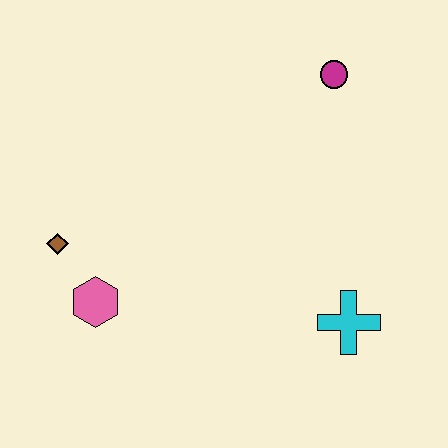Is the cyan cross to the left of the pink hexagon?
No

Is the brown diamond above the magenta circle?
No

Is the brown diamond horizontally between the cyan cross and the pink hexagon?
No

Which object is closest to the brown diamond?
The pink hexagon is closest to the brown diamond.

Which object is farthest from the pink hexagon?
The magenta circle is farthest from the pink hexagon.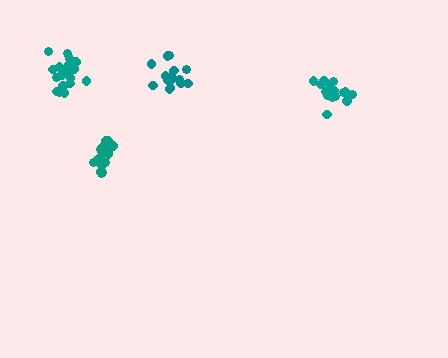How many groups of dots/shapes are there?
There are 4 groups.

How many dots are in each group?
Group 1: 19 dots, Group 2: 19 dots, Group 3: 17 dots, Group 4: 16 dots (71 total).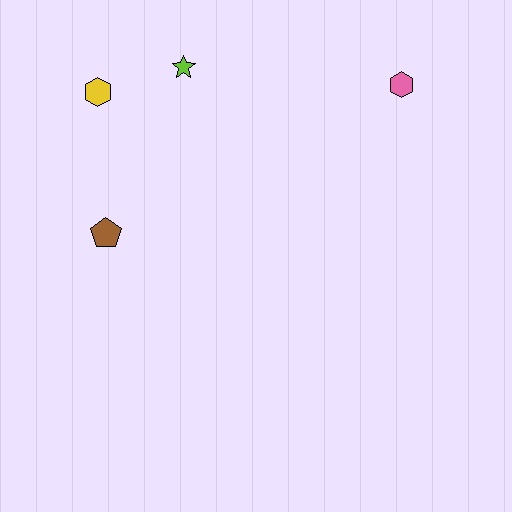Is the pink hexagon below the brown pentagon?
No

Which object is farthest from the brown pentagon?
The pink hexagon is farthest from the brown pentagon.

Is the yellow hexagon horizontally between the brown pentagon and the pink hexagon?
No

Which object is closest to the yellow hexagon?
The lime star is closest to the yellow hexagon.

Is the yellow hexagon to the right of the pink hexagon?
No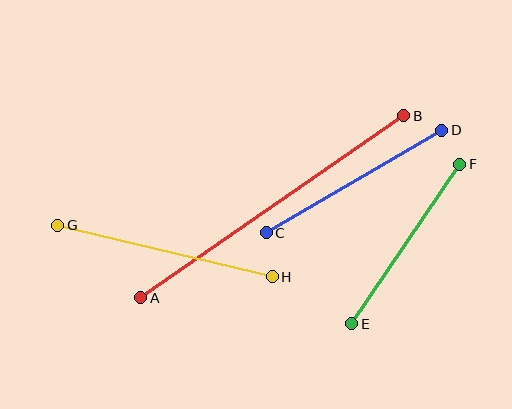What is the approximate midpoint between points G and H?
The midpoint is at approximately (165, 251) pixels.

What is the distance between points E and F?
The distance is approximately 193 pixels.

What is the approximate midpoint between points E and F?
The midpoint is at approximately (406, 244) pixels.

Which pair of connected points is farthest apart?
Points A and B are farthest apart.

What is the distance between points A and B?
The distance is approximately 320 pixels.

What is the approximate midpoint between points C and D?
The midpoint is at approximately (354, 182) pixels.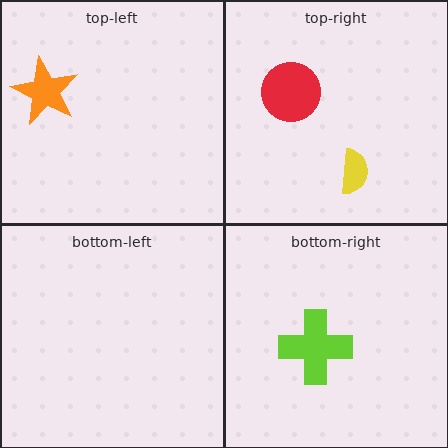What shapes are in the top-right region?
The yellow semicircle, the red circle.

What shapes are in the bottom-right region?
The lime cross.